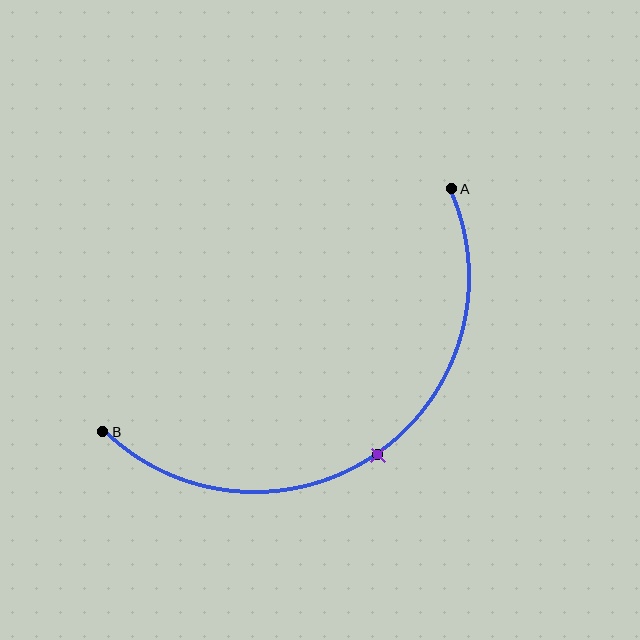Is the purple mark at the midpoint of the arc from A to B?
Yes. The purple mark lies on the arc at equal arc-length from both A and B — it is the arc midpoint.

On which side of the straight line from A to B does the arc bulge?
The arc bulges below and to the right of the straight line connecting A and B.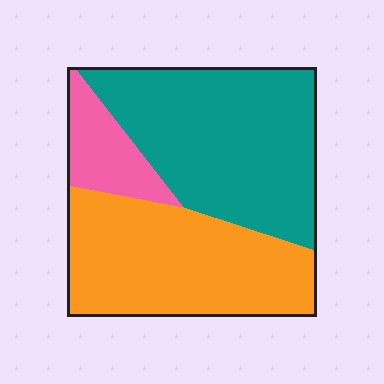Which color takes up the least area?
Pink, at roughly 10%.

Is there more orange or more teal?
Teal.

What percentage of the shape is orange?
Orange takes up about two fifths (2/5) of the shape.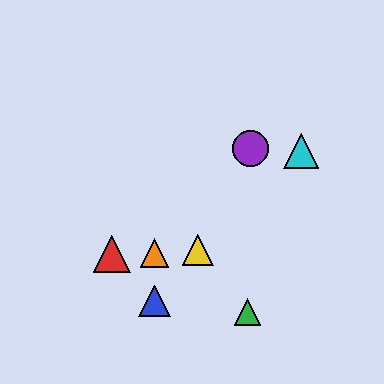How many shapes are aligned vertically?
2 shapes (the blue triangle, the orange triangle) are aligned vertically.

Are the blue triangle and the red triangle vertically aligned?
No, the blue triangle is at x≈155 and the red triangle is at x≈112.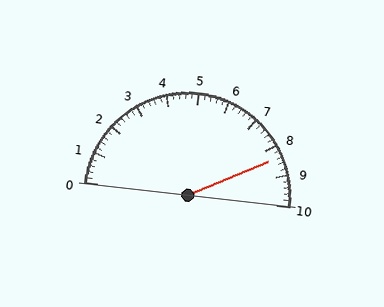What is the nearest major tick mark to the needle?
The nearest major tick mark is 8.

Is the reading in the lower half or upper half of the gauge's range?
The reading is in the upper half of the range (0 to 10).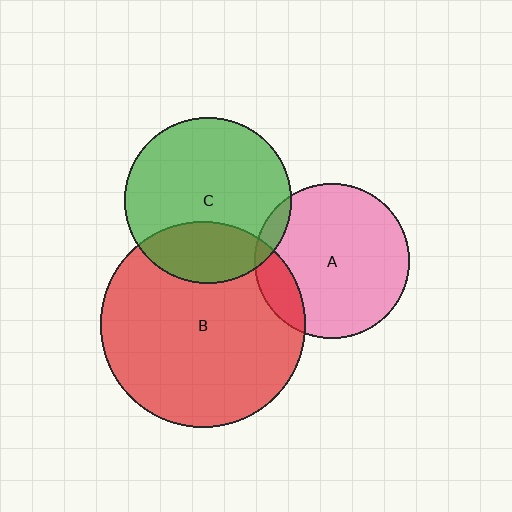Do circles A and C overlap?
Yes.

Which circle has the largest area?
Circle B (red).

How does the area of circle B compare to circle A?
Approximately 1.8 times.